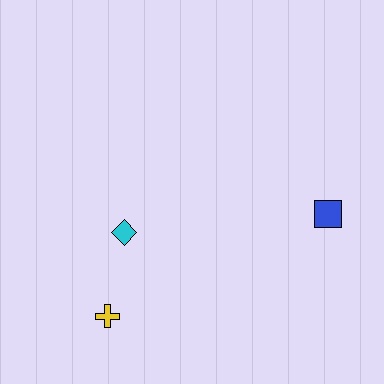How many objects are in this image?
There are 3 objects.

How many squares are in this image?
There is 1 square.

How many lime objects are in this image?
There are no lime objects.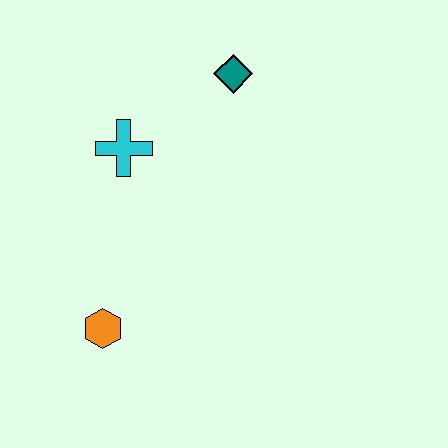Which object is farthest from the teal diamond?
The orange hexagon is farthest from the teal diamond.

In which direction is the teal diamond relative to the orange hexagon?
The teal diamond is above the orange hexagon.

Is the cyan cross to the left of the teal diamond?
Yes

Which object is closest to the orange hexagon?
The cyan cross is closest to the orange hexagon.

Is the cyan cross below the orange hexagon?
No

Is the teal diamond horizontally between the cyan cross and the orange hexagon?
No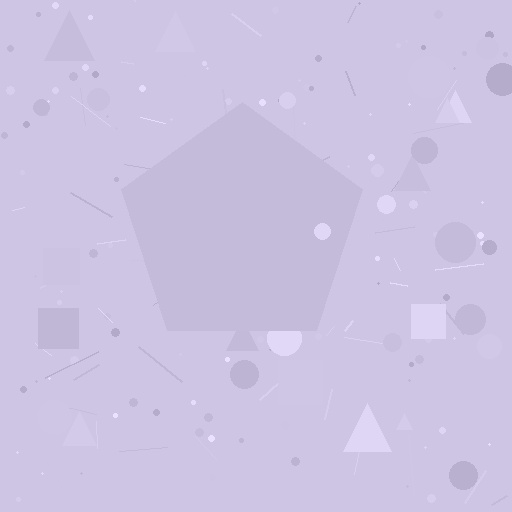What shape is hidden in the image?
A pentagon is hidden in the image.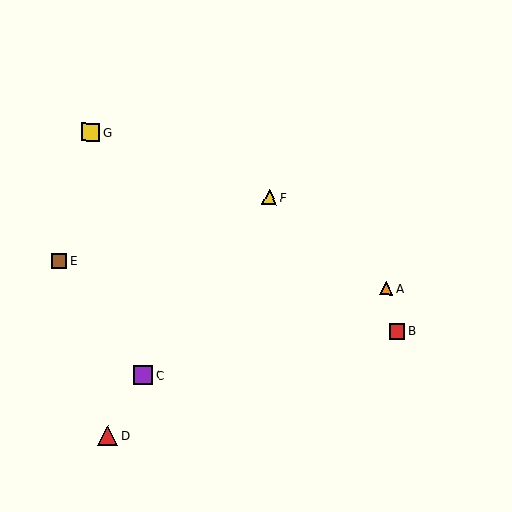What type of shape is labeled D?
Shape D is a red triangle.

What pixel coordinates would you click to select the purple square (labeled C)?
Click at (143, 376) to select the purple square C.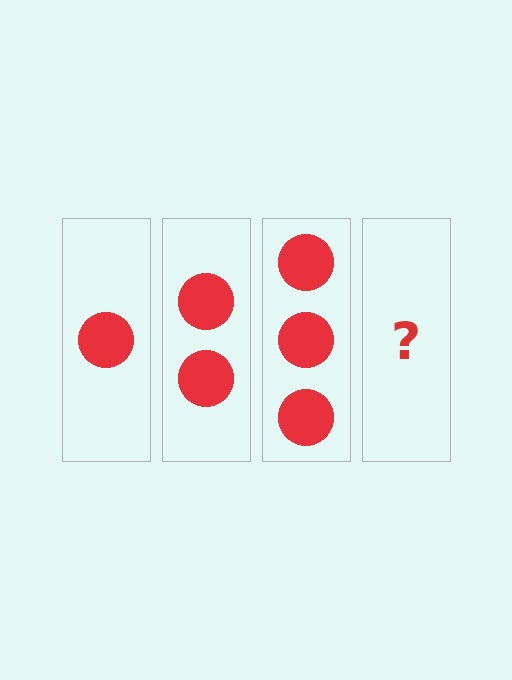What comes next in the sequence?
The next element should be 4 circles.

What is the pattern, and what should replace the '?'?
The pattern is that each step adds one more circle. The '?' should be 4 circles.